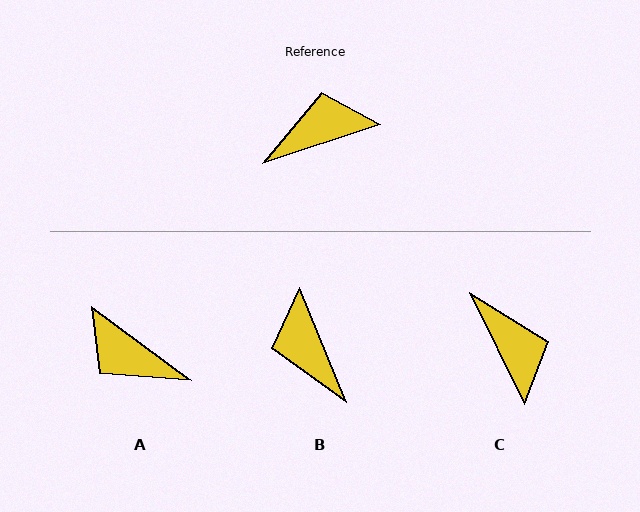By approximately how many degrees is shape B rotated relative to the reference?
Approximately 94 degrees counter-clockwise.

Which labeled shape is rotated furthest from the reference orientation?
A, about 126 degrees away.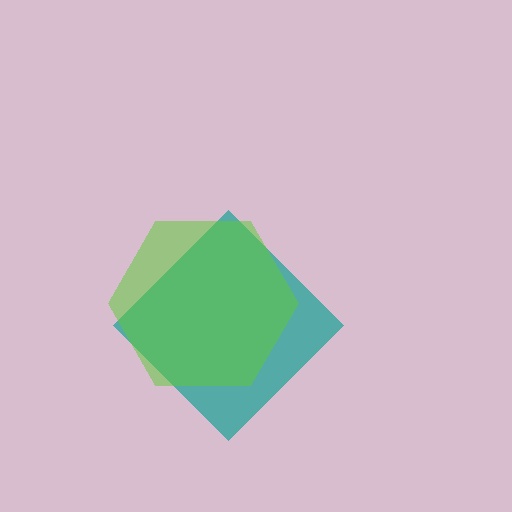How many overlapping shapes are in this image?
There are 2 overlapping shapes in the image.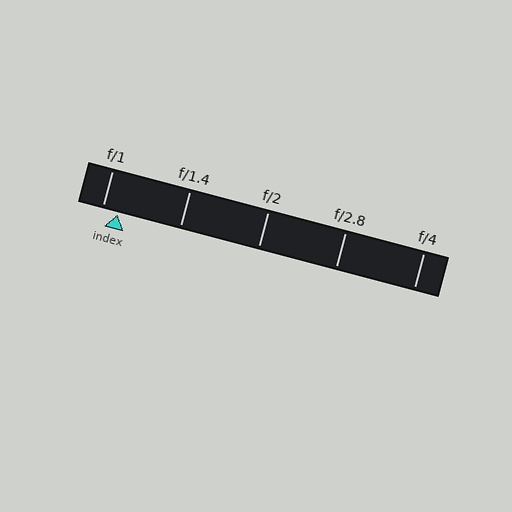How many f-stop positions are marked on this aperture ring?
There are 5 f-stop positions marked.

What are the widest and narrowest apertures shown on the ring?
The widest aperture shown is f/1 and the narrowest is f/4.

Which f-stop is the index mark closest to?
The index mark is closest to f/1.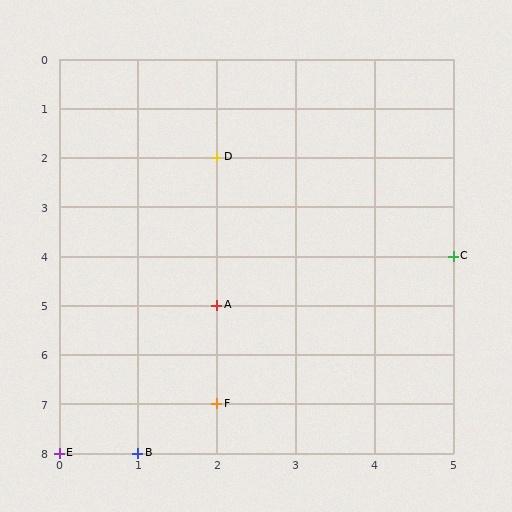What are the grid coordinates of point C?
Point C is at grid coordinates (5, 4).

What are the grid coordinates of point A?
Point A is at grid coordinates (2, 5).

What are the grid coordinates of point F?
Point F is at grid coordinates (2, 7).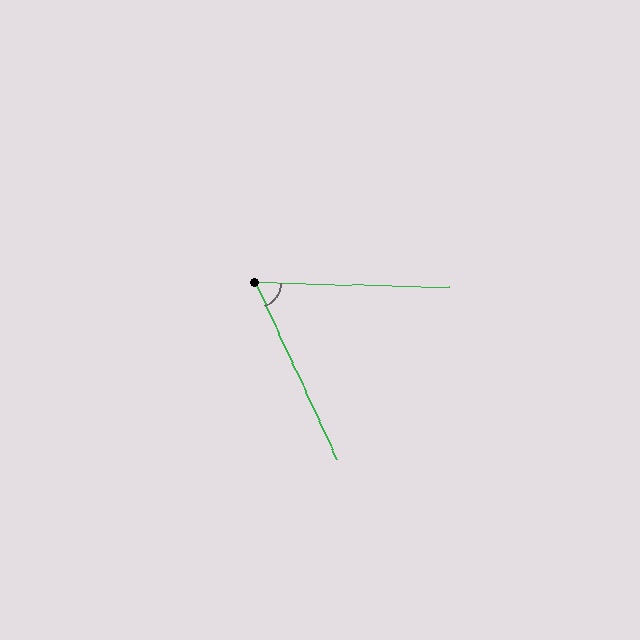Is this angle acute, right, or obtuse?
It is acute.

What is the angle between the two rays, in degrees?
Approximately 64 degrees.